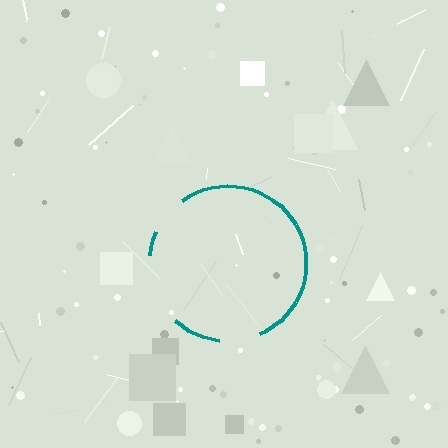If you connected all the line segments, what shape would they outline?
They would outline a circle.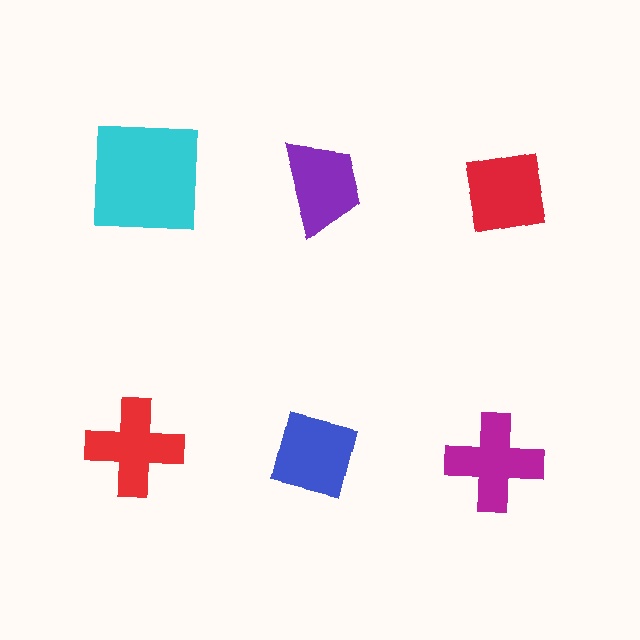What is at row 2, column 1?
A red cross.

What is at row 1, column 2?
A purple trapezoid.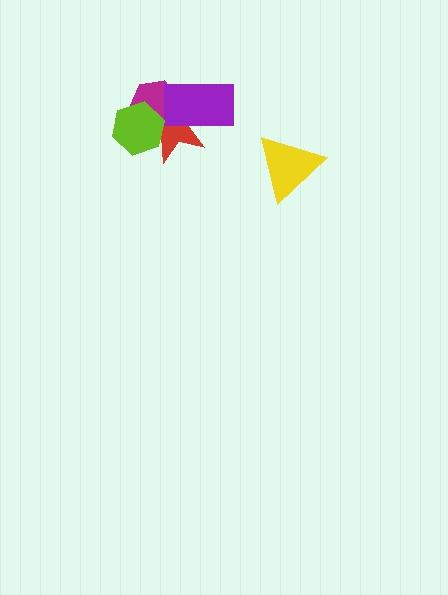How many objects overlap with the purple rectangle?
2 objects overlap with the purple rectangle.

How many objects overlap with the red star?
3 objects overlap with the red star.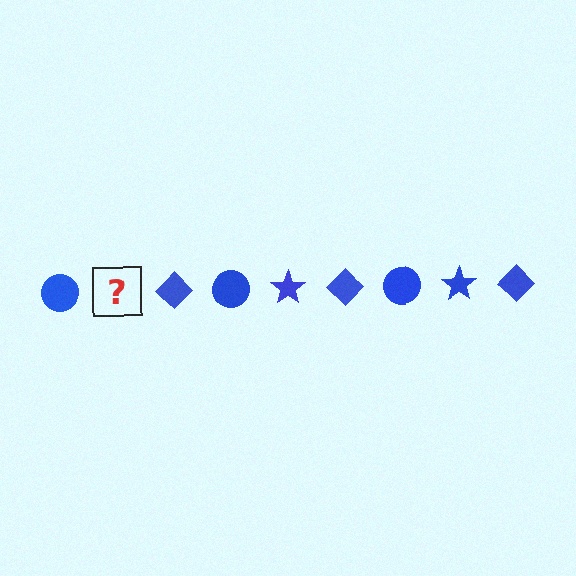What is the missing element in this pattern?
The missing element is a blue star.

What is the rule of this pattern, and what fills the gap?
The rule is that the pattern cycles through circle, star, diamond shapes in blue. The gap should be filled with a blue star.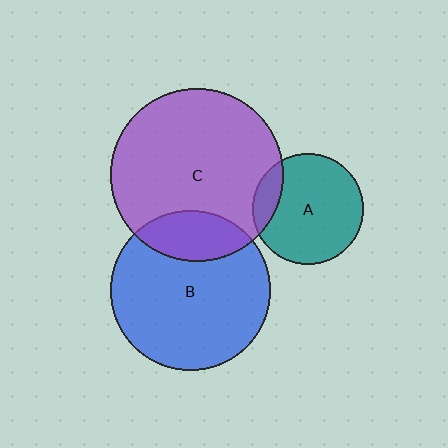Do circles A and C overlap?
Yes.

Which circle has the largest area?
Circle C (purple).